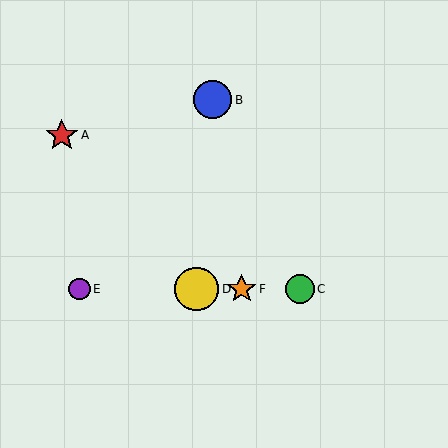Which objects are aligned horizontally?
Objects C, D, E, F are aligned horizontally.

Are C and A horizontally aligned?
No, C is at y≈289 and A is at y≈135.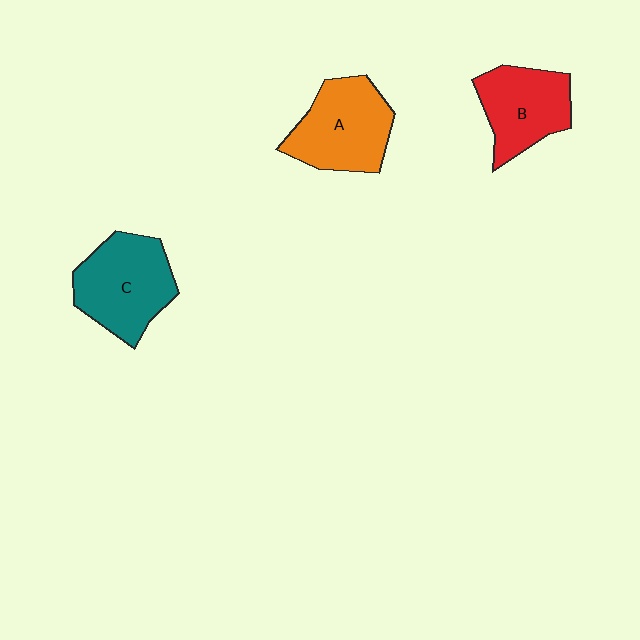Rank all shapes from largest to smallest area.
From largest to smallest: C (teal), A (orange), B (red).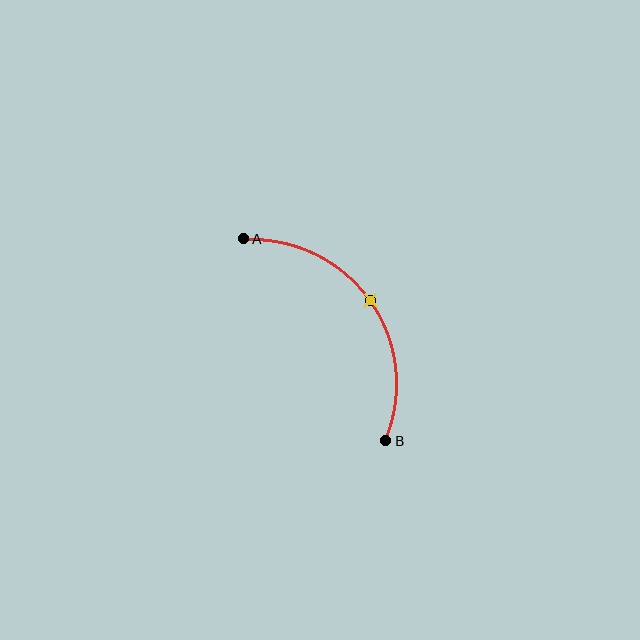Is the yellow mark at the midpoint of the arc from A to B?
Yes. The yellow mark lies on the arc at equal arc-length from both A and B — it is the arc midpoint.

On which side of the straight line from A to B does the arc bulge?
The arc bulges above and to the right of the straight line connecting A and B.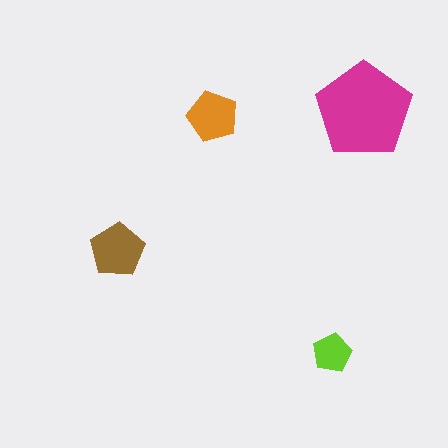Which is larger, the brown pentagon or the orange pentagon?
The brown one.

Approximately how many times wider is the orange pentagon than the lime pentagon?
About 1.5 times wider.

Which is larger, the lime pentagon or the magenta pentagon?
The magenta one.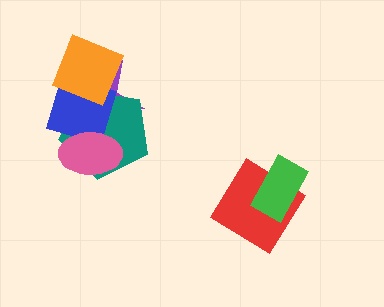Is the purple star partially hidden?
Yes, it is partially covered by another shape.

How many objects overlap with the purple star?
4 objects overlap with the purple star.